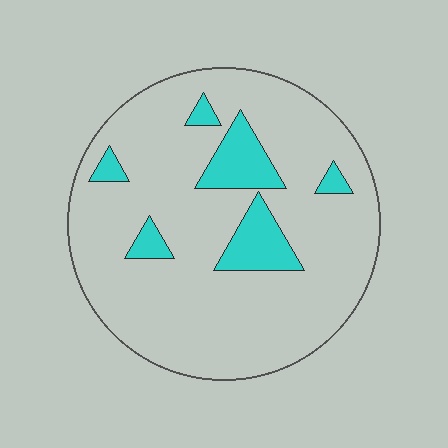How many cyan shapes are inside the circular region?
6.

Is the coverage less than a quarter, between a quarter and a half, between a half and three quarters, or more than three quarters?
Less than a quarter.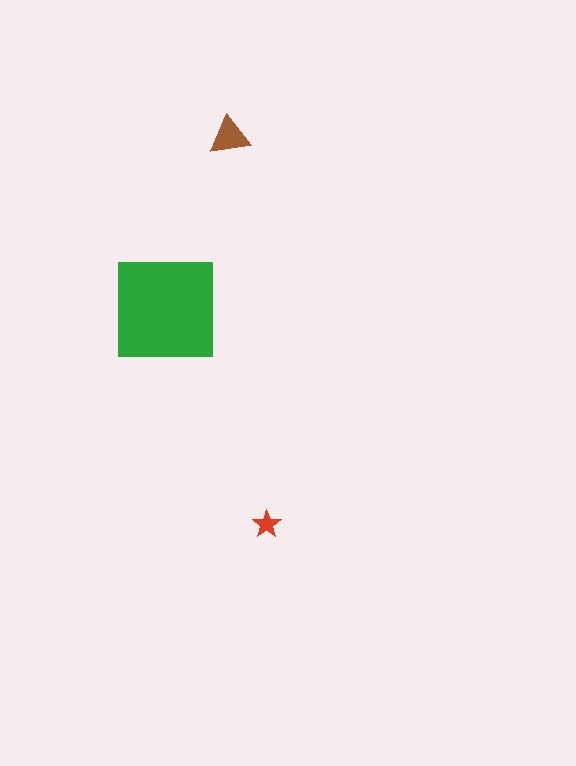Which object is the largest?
The green square.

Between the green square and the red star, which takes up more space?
The green square.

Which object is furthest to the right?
The red star is rightmost.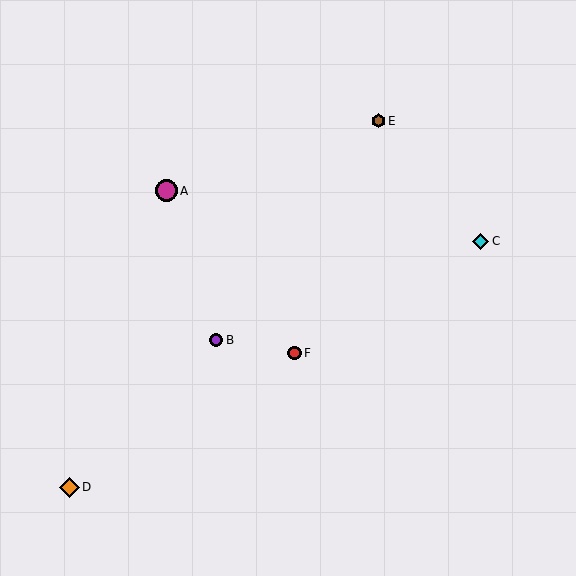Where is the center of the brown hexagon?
The center of the brown hexagon is at (378, 121).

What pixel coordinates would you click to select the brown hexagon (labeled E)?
Click at (378, 121) to select the brown hexagon E.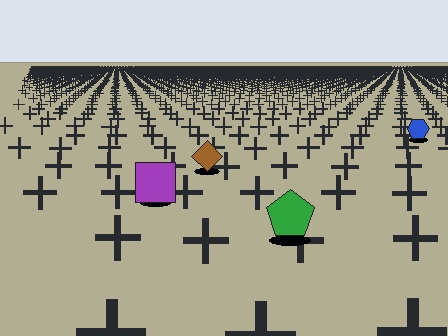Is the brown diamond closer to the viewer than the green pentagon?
No. The green pentagon is closer — you can tell from the texture gradient: the ground texture is coarser near it.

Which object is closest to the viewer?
The green pentagon is closest. The texture marks near it are larger and more spread out.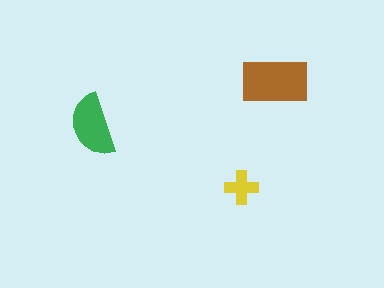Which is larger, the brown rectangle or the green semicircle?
The brown rectangle.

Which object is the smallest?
The yellow cross.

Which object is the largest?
The brown rectangle.